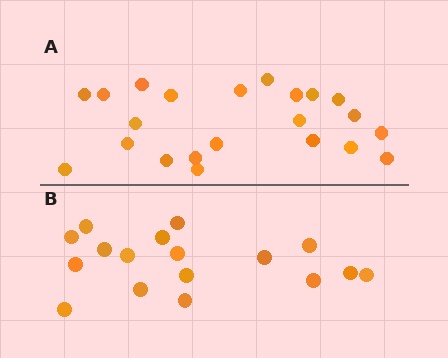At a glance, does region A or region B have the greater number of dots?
Region A (the top region) has more dots.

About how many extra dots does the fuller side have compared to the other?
Region A has about 5 more dots than region B.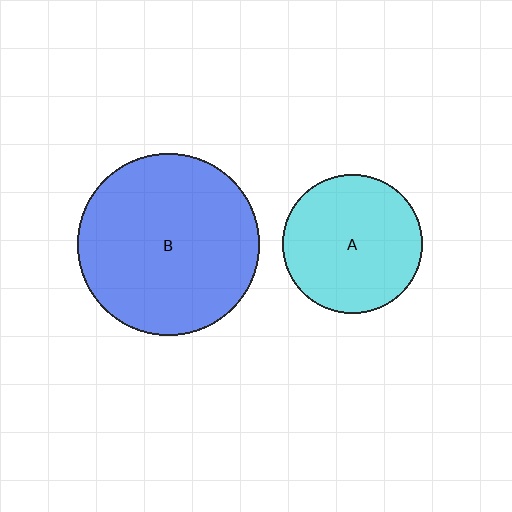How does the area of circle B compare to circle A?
Approximately 1.7 times.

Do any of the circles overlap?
No, none of the circles overlap.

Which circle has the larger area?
Circle B (blue).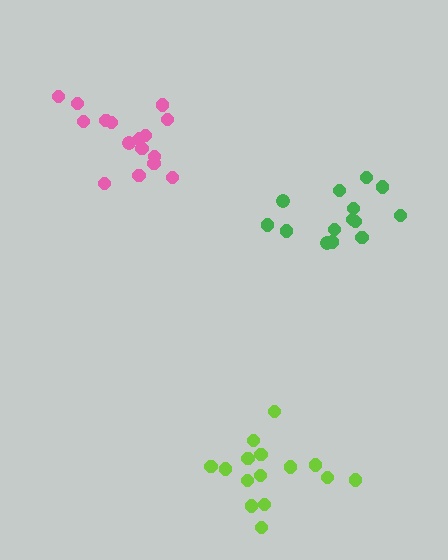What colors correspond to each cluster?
The clusters are colored: green, pink, lime.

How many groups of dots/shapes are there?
There are 3 groups.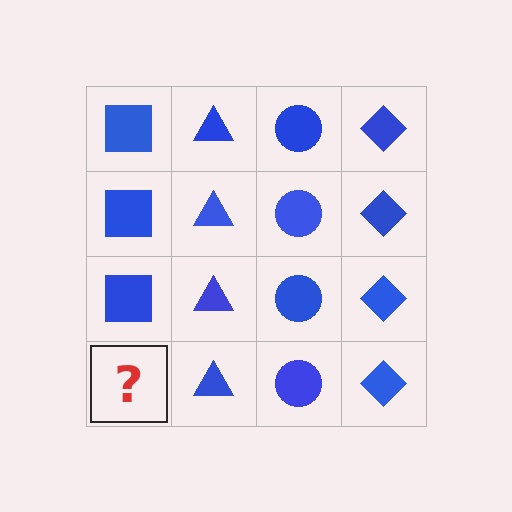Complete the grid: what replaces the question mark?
The question mark should be replaced with a blue square.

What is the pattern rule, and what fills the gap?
The rule is that each column has a consistent shape. The gap should be filled with a blue square.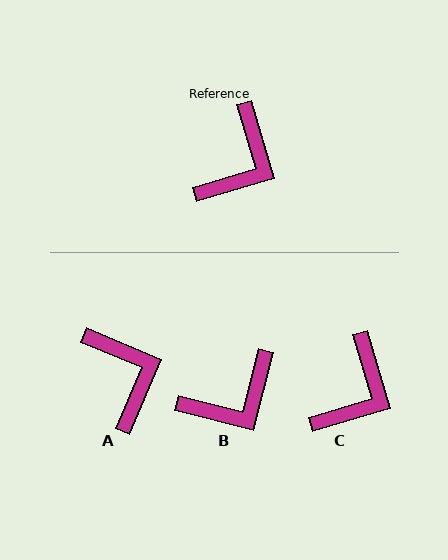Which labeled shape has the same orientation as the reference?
C.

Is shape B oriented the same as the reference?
No, it is off by about 32 degrees.